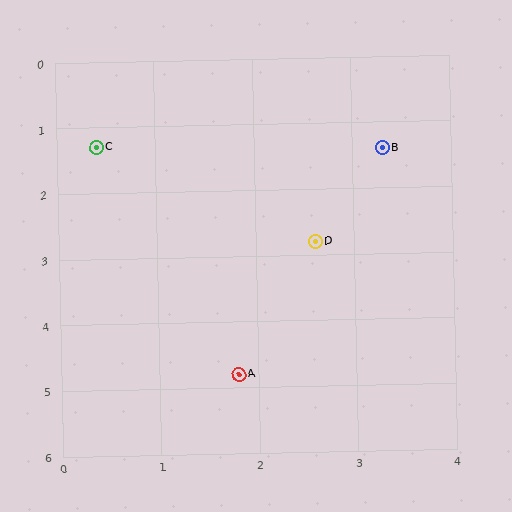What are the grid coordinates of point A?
Point A is at approximately (1.8, 4.8).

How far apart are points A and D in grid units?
Points A and D are about 2.2 grid units apart.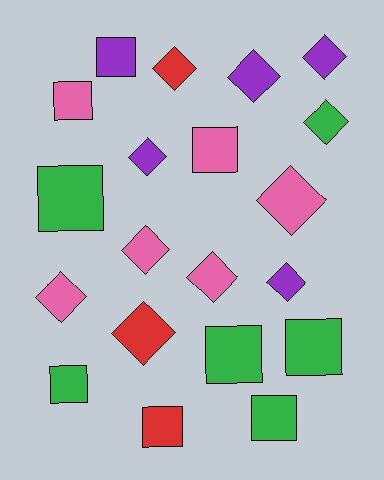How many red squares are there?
There is 1 red square.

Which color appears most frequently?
Pink, with 6 objects.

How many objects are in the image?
There are 20 objects.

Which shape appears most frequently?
Diamond, with 11 objects.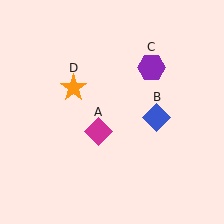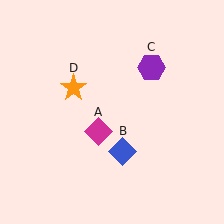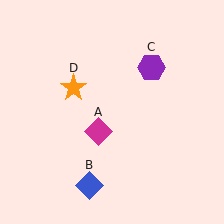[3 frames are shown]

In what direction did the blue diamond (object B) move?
The blue diamond (object B) moved down and to the left.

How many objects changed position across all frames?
1 object changed position: blue diamond (object B).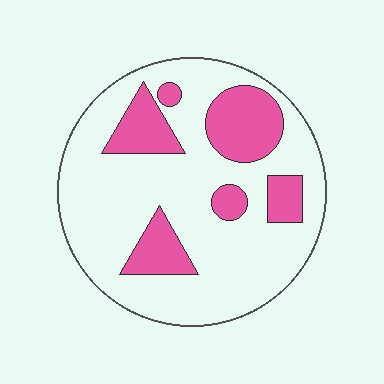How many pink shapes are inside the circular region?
6.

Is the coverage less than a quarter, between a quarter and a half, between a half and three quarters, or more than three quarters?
Less than a quarter.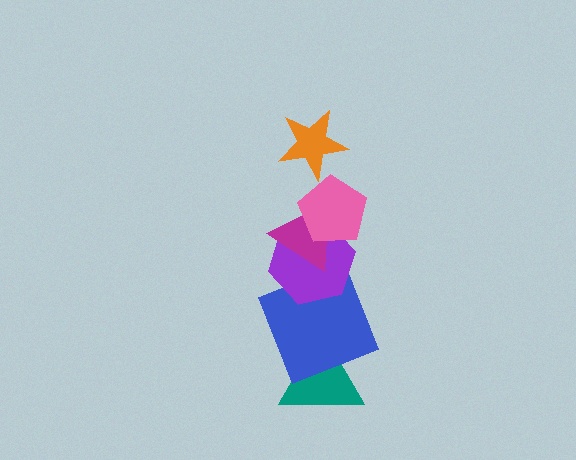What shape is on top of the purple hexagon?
The magenta triangle is on top of the purple hexagon.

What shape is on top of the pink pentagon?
The orange star is on top of the pink pentagon.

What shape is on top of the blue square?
The purple hexagon is on top of the blue square.